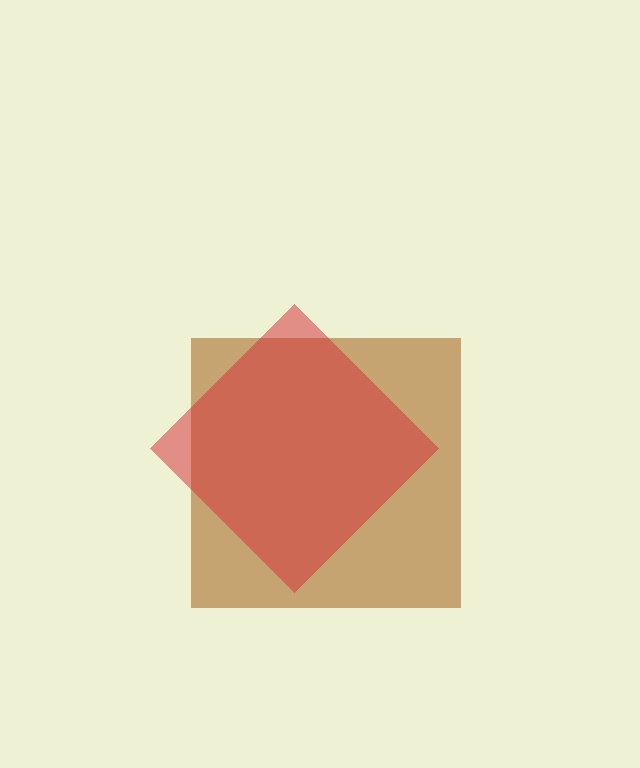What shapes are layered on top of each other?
The layered shapes are: a brown square, a red diamond.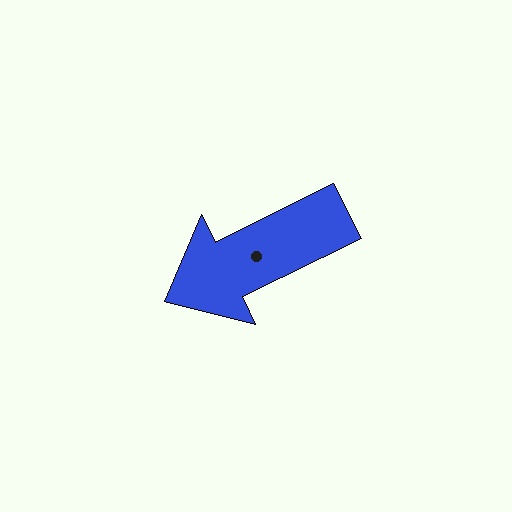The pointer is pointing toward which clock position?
Roughly 8 o'clock.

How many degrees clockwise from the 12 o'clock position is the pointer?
Approximately 244 degrees.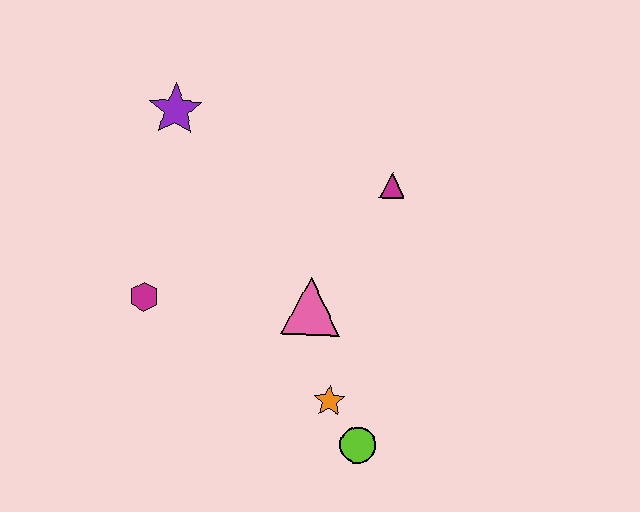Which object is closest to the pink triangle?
The orange star is closest to the pink triangle.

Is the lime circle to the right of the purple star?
Yes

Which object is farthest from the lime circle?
The purple star is farthest from the lime circle.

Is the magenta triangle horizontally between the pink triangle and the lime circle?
No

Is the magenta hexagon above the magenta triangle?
No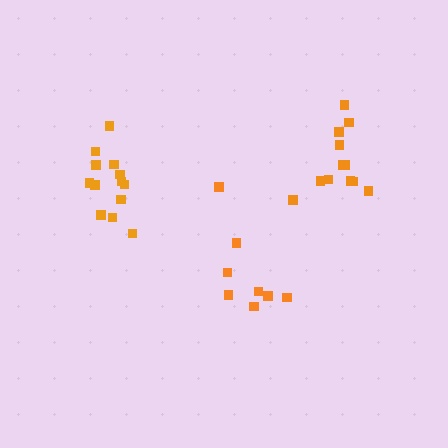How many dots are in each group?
Group 1: 12 dots, Group 2: 8 dots, Group 3: 13 dots (33 total).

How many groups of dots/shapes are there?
There are 3 groups.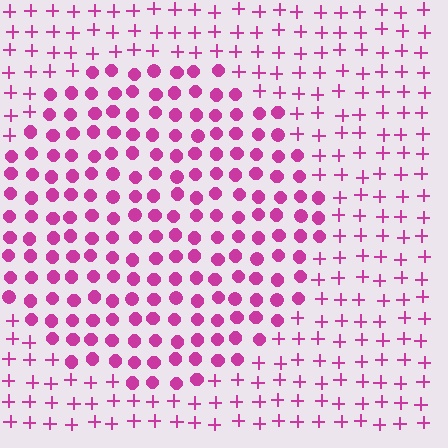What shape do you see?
I see a circle.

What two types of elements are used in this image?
The image uses circles inside the circle region and plus signs outside it.